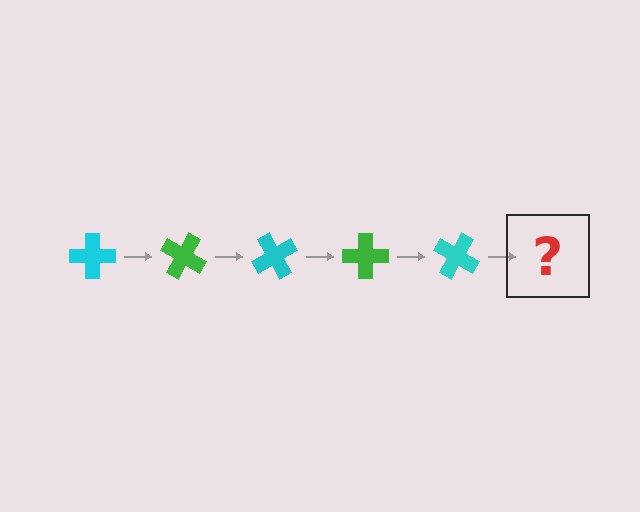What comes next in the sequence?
The next element should be a green cross, rotated 150 degrees from the start.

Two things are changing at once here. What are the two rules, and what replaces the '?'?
The two rules are that it rotates 30 degrees each step and the color cycles through cyan and green. The '?' should be a green cross, rotated 150 degrees from the start.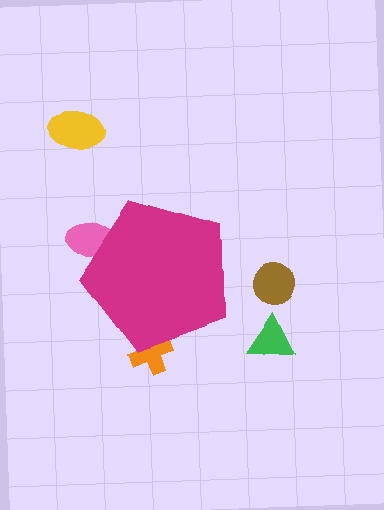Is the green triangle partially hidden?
No, the green triangle is fully visible.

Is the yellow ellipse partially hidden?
No, the yellow ellipse is fully visible.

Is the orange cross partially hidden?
Yes, the orange cross is partially hidden behind the magenta pentagon.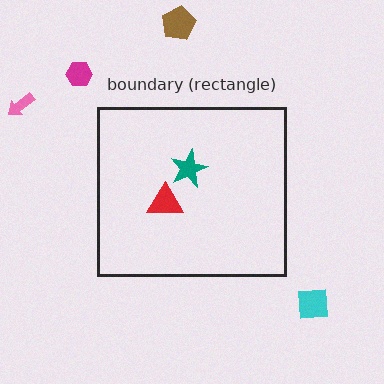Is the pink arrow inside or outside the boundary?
Outside.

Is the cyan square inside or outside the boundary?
Outside.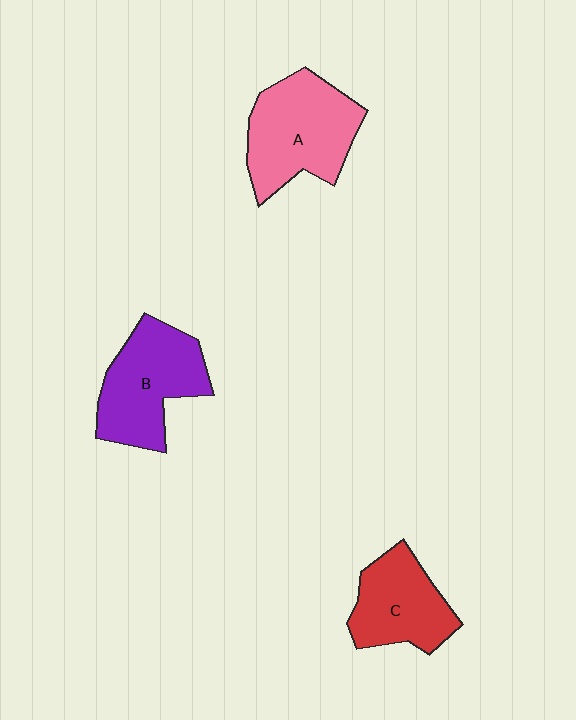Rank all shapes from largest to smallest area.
From largest to smallest: A (pink), B (purple), C (red).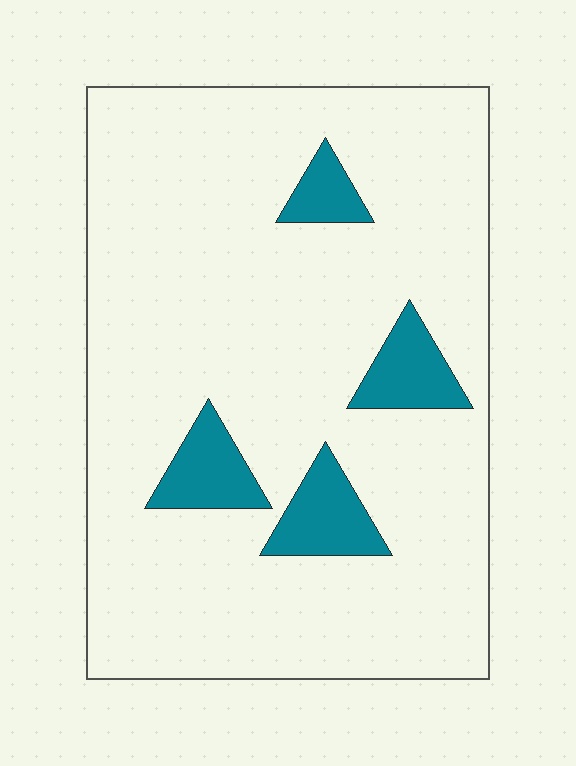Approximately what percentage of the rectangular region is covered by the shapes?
Approximately 10%.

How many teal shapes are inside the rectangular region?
4.